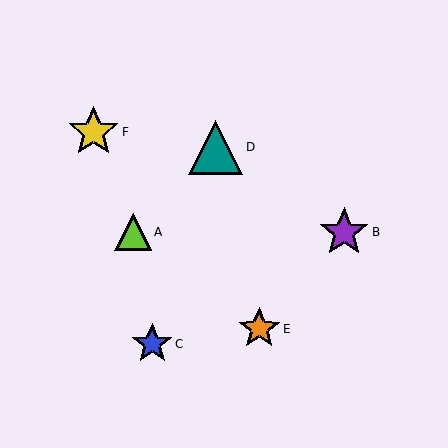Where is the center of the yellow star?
The center of the yellow star is at (94, 132).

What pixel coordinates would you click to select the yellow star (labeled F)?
Click at (94, 132) to select the yellow star F.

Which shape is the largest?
The teal triangle (labeled D) is the largest.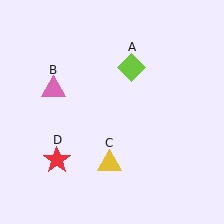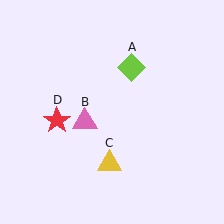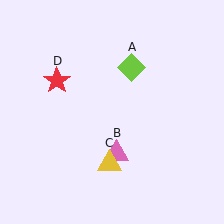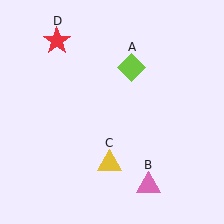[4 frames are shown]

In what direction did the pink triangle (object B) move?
The pink triangle (object B) moved down and to the right.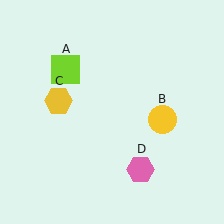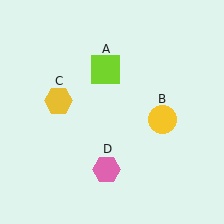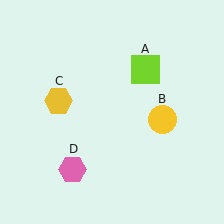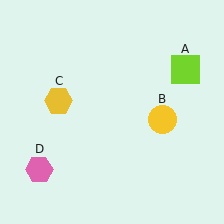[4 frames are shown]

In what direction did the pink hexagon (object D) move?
The pink hexagon (object D) moved left.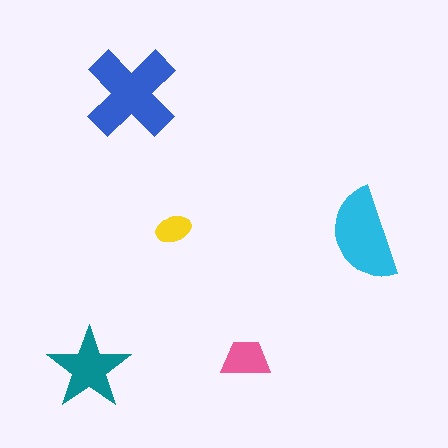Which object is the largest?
The blue cross.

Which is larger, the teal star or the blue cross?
The blue cross.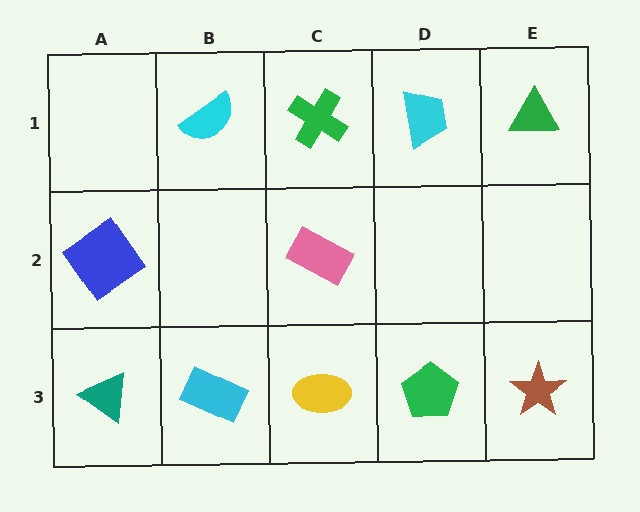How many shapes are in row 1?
4 shapes.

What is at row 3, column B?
A cyan rectangle.